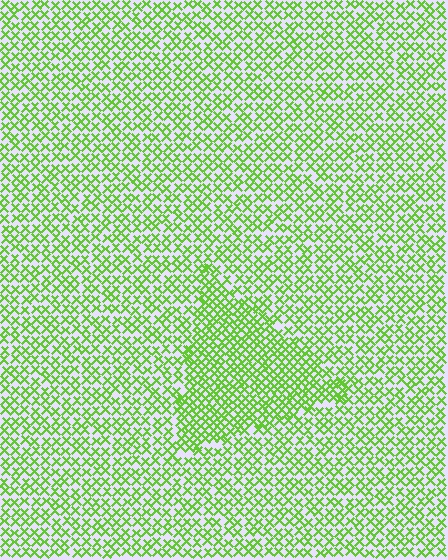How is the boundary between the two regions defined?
The boundary is defined by a change in element density (approximately 1.6x ratio). All elements are the same color, size, and shape.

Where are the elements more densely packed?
The elements are more densely packed inside the triangle boundary.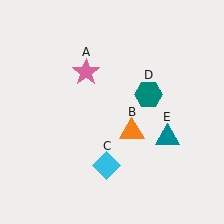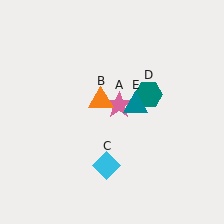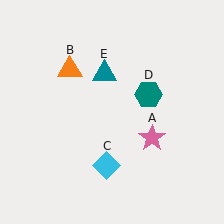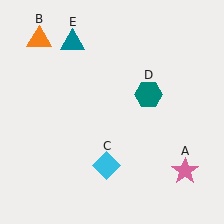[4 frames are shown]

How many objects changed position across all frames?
3 objects changed position: pink star (object A), orange triangle (object B), teal triangle (object E).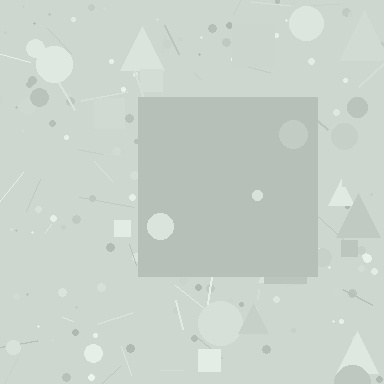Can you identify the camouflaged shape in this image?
The camouflaged shape is a square.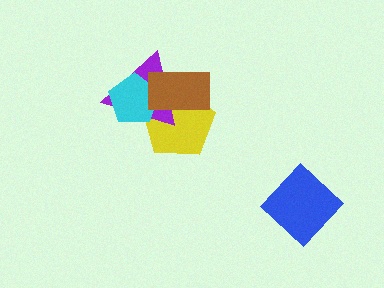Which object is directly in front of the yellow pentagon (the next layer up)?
The purple triangle is directly in front of the yellow pentagon.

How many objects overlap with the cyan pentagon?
3 objects overlap with the cyan pentagon.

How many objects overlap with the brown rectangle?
3 objects overlap with the brown rectangle.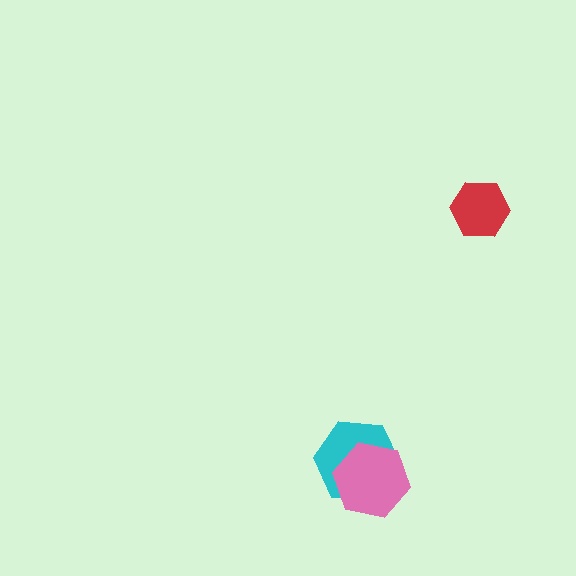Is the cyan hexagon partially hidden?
Yes, it is partially covered by another shape.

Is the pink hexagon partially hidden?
No, no other shape covers it.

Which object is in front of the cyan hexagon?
The pink hexagon is in front of the cyan hexagon.